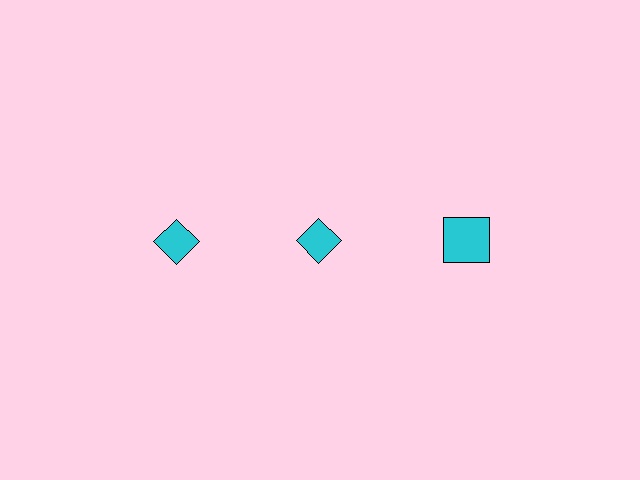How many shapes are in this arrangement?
There are 3 shapes arranged in a grid pattern.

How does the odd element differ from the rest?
It has a different shape: square instead of diamond.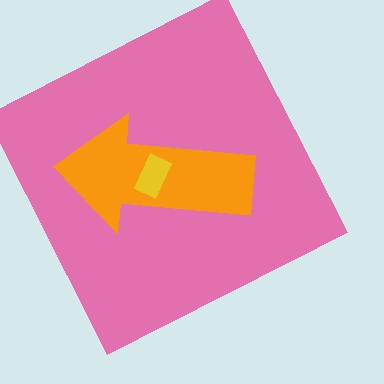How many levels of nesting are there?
3.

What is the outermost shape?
The pink square.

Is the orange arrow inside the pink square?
Yes.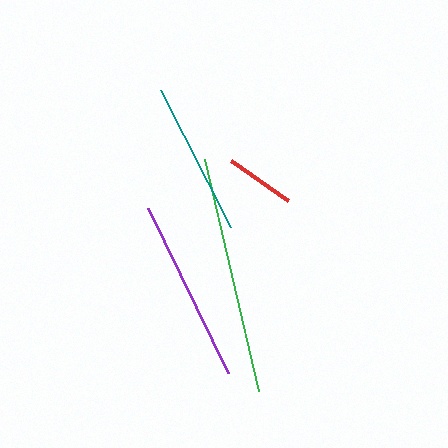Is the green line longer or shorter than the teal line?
The green line is longer than the teal line.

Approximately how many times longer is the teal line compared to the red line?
The teal line is approximately 2.2 times the length of the red line.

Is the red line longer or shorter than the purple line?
The purple line is longer than the red line.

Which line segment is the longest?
The green line is the longest at approximately 239 pixels.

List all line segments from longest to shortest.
From longest to shortest: green, purple, teal, red.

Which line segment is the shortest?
The red line is the shortest at approximately 70 pixels.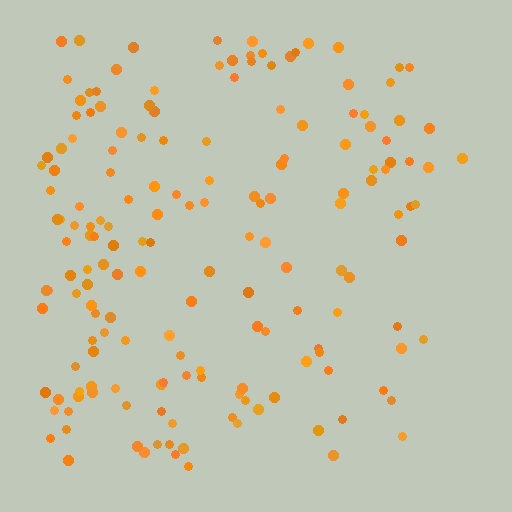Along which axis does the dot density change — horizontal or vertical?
Horizontal.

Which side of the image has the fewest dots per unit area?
The right.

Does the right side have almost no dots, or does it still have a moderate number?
Still a moderate number, just noticeably fewer than the left.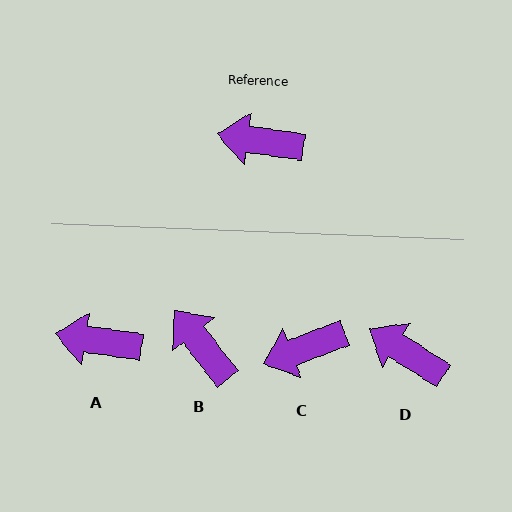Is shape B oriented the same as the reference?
No, it is off by about 44 degrees.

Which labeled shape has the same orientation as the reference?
A.